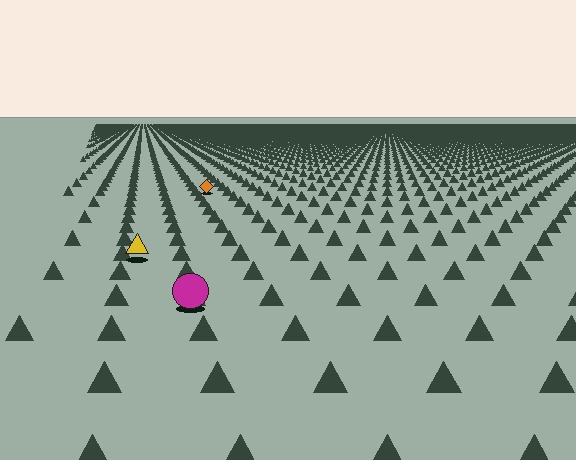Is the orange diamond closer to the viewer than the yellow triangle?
No. The yellow triangle is closer — you can tell from the texture gradient: the ground texture is coarser near it.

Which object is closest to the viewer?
The magenta circle is closest. The texture marks near it are larger and more spread out.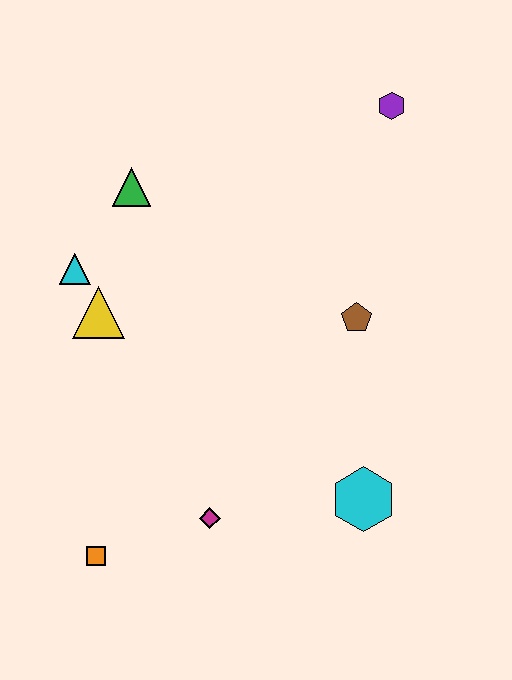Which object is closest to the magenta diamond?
The orange square is closest to the magenta diamond.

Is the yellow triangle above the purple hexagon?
No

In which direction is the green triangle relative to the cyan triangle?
The green triangle is above the cyan triangle.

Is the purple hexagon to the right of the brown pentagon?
Yes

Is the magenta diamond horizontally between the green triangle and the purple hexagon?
Yes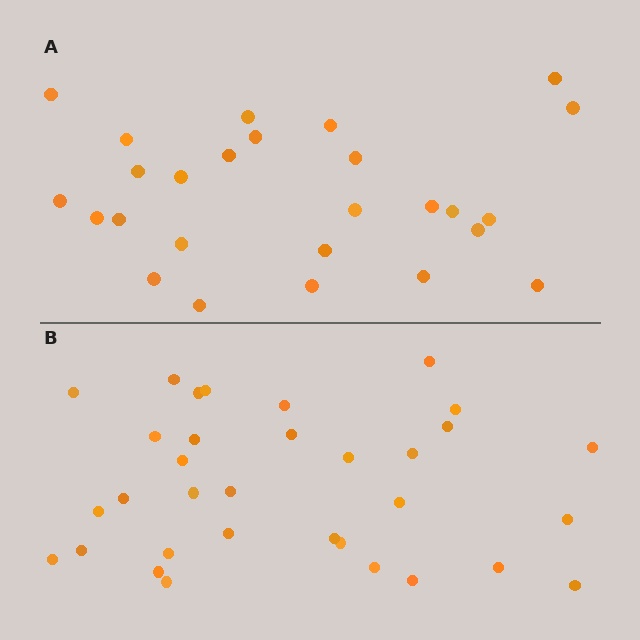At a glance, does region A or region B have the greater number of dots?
Region B (the bottom region) has more dots.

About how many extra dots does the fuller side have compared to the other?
Region B has roughly 8 or so more dots than region A.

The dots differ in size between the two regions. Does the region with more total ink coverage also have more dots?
No. Region A has more total ink coverage because its dots are larger, but region B actually contains more individual dots. Total area can be misleading — the number of items is what matters here.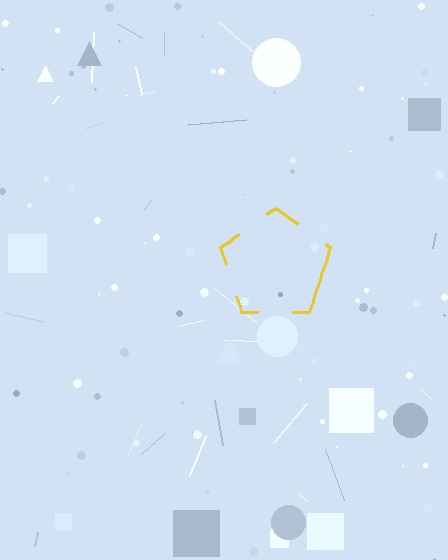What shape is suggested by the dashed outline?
The dashed outline suggests a pentagon.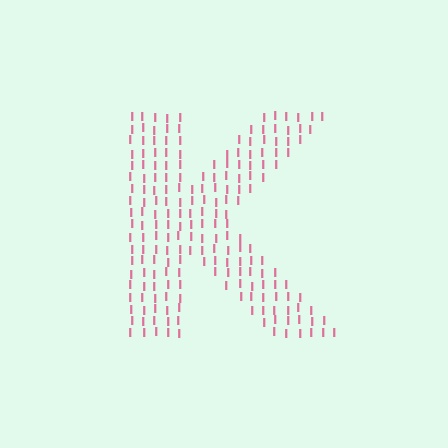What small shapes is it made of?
It is made of small letter I's.